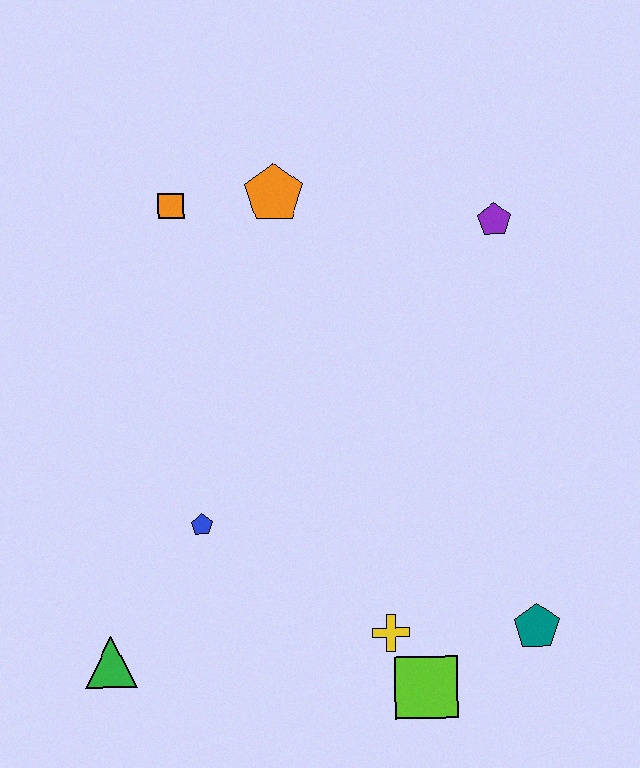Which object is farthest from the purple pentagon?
The green triangle is farthest from the purple pentagon.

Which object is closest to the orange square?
The orange pentagon is closest to the orange square.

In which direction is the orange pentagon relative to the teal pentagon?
The orange pentagon is above the teal pentagon.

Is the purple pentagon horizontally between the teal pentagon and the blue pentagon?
Yes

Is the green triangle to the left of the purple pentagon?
Yes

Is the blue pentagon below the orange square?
Yes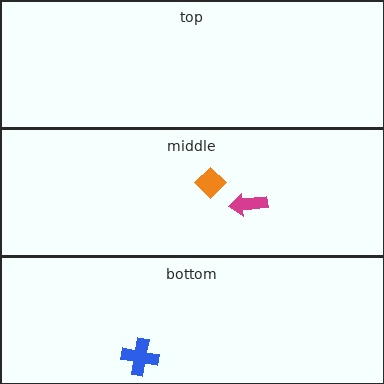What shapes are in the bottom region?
The blue cross.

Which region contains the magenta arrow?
The middle region.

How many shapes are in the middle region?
2.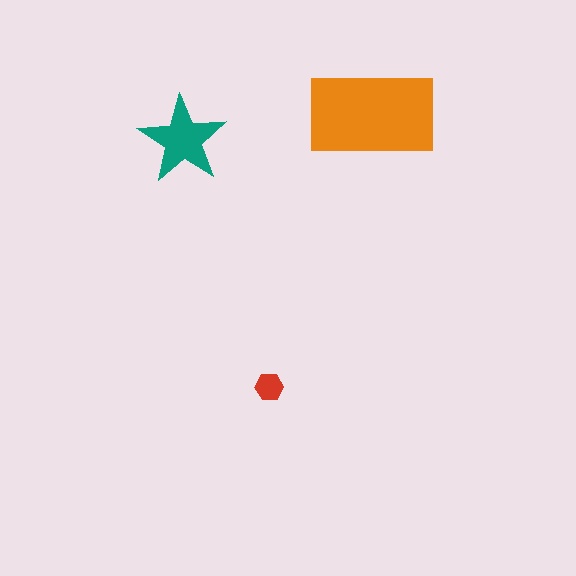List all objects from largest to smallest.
The orange rectangle, the teal star, the red hexagon.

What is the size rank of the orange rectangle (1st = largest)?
1st.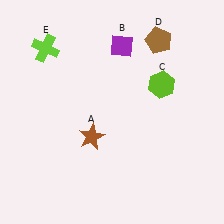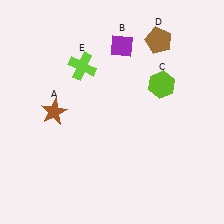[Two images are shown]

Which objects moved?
The objects that moved are: the brown star (A), the lime cross (E).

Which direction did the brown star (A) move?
The brown star (A) moved left.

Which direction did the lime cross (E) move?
The lime cross (E) moved right.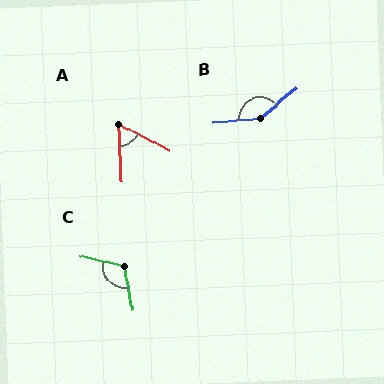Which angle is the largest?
B, at approximately 145 degrees.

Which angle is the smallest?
A, at approximately 61 degrees.